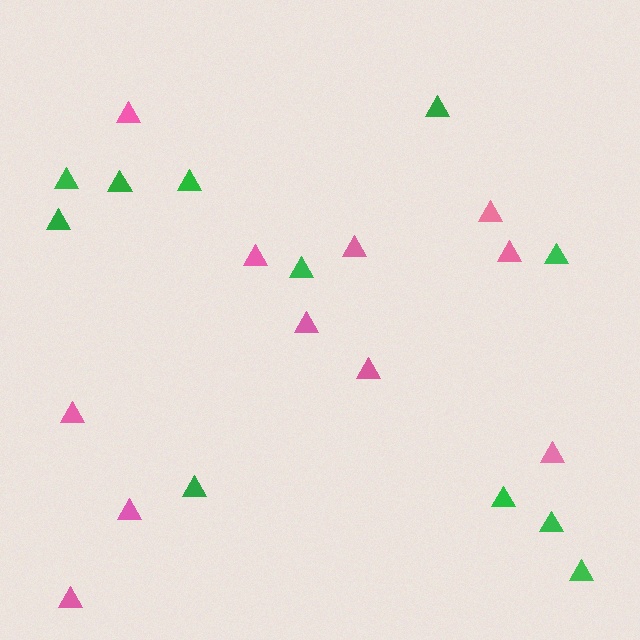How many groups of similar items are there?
There are 2 groups: one group of pink triangles (11) and one group of green triangles (11).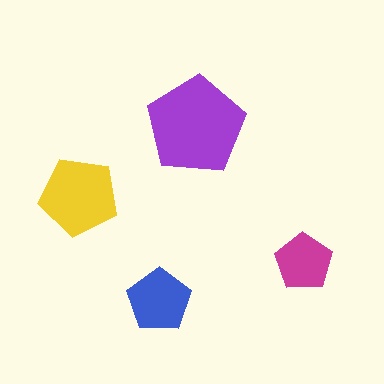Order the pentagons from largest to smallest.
the purple one, the yellow one, the blue one, the magenta one.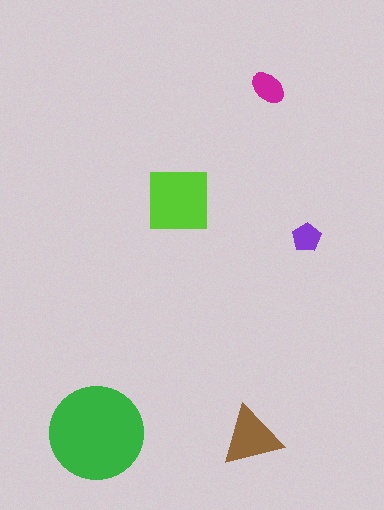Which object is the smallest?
The purple pentagon.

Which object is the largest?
The green circle.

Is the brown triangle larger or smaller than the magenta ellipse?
Larger.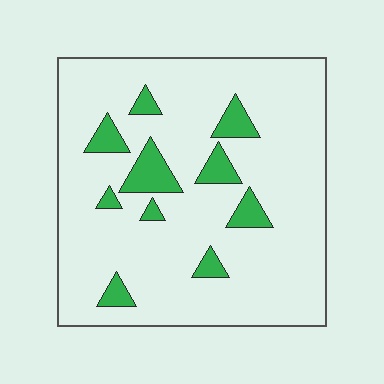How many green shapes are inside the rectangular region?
10.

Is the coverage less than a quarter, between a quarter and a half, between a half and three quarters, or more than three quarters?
Less than a quarter.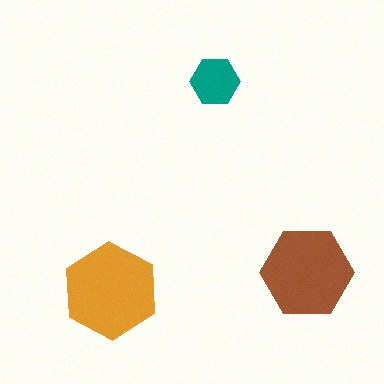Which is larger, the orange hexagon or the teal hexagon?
The orange one.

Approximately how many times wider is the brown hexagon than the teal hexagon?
About 2 times wider.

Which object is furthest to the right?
The brown hexagon is rightmost.